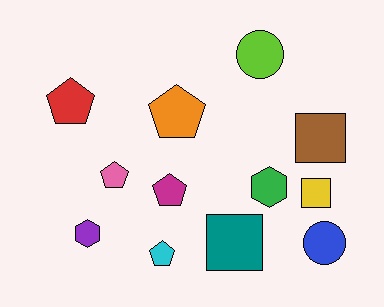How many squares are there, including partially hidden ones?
There are 3 squares.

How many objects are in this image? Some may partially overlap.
There are 12 objects.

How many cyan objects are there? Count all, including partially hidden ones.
There is 1 cyan object.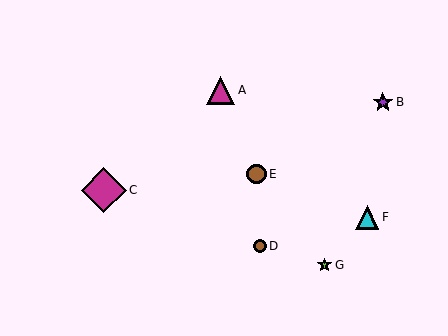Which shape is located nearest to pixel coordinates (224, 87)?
The magenta triangle (labeled A) at (221, 90) is nearest to that location.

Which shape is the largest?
The magenta diamond (labeled C) is the largest.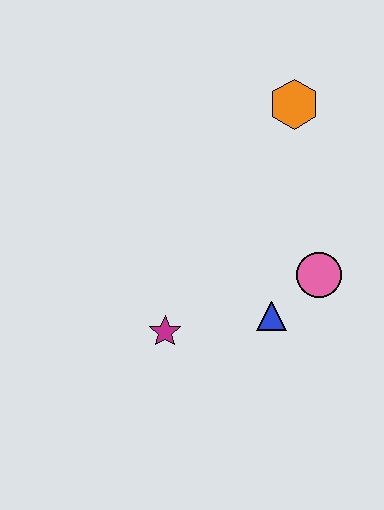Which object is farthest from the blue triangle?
The orange hexagon is farthest from the blue triangle.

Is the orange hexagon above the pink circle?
Yes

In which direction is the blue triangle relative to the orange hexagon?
The blue triangle is below the orange hexagon.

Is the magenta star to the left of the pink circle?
Yes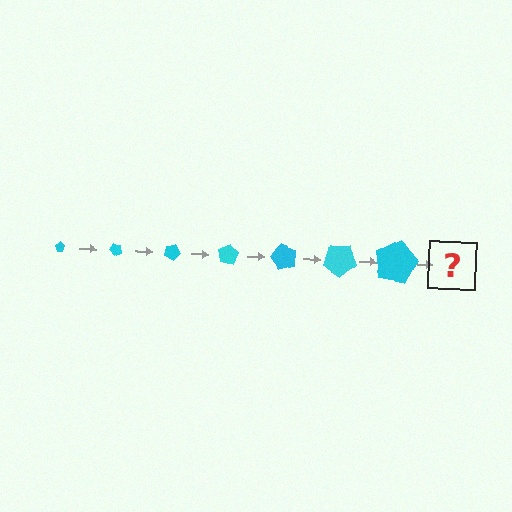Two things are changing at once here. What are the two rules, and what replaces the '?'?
The two rules are that the pentagon grows larger each step and it rotates 50 degrees each step. The '?' should be a pentagon, larger than the previous one and rotated 350 degrees from the start.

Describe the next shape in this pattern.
It should be a pentagon, larger than the previous one and rotated 350 degrees from the start.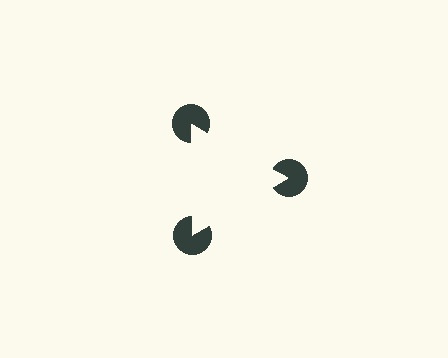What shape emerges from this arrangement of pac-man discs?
An illusory triangle — its edges are inferred from the aligned wedge cuts in the pac-man discs, not physically drawn.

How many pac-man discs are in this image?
There are 3 — one at each vertex of the illusory triangle.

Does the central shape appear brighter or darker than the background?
It typically appears slightly brighter than the background, even though no actual brightness change is drawn.